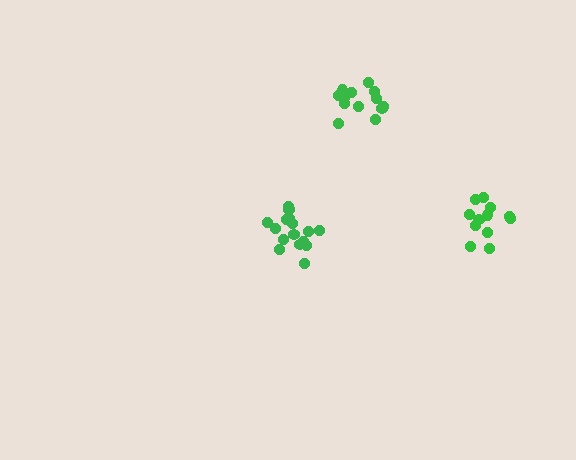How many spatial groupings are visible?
There are 3 spatial groupings.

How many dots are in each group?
Group 1: 12 dots, Group 2: 13 dots, Group 3: 16 dots (41 total).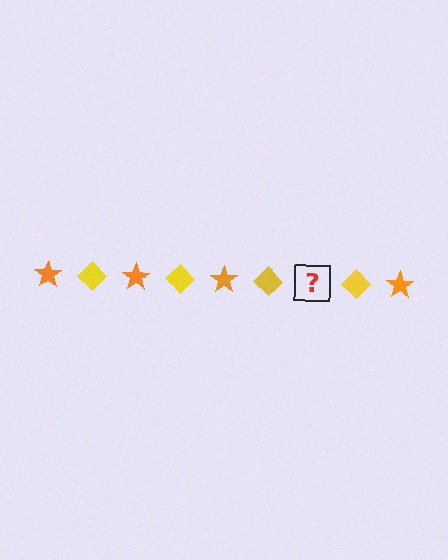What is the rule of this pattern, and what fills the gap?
The rule is that the pattern alternates between orange star and yellow diamond. The gap should be filled with an orange star.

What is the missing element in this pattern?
The missing element is an orange star.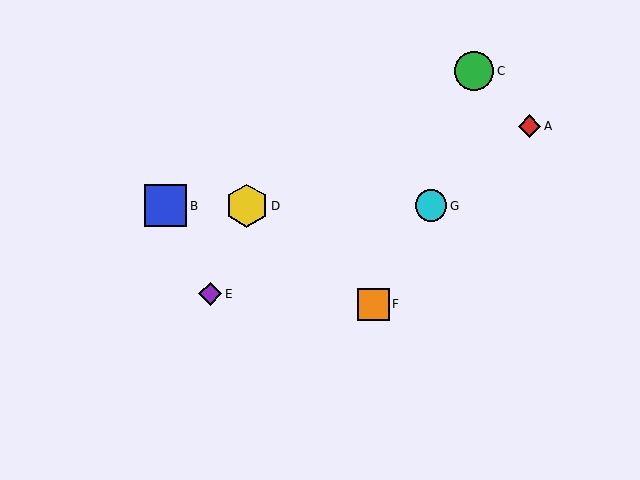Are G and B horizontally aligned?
Yes, both are at y≈206.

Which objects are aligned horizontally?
Objects B, D, G are aligned horizontally.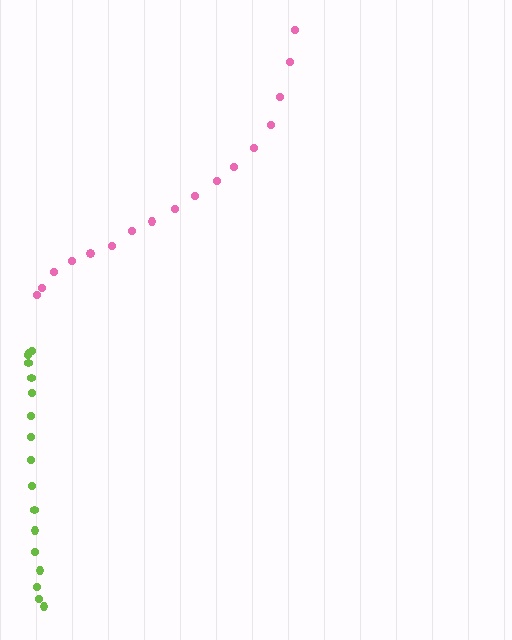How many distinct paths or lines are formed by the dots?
There are 2 distinct paths.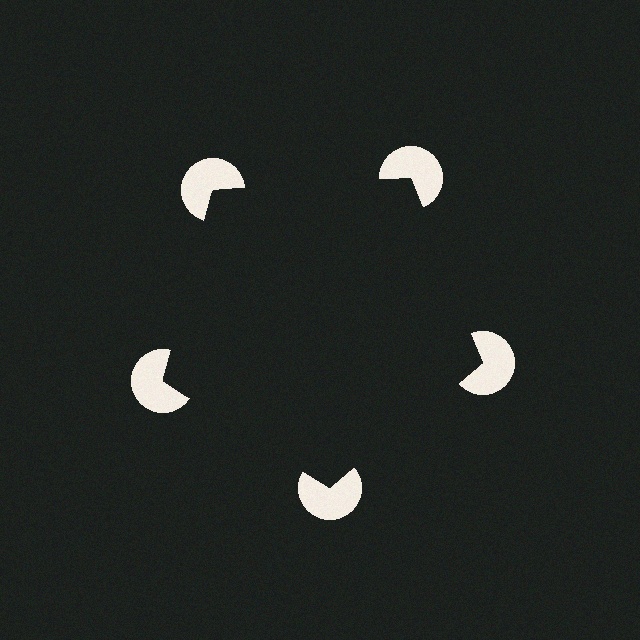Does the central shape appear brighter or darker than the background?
It typically appears slightly darker than the background, even though no actual brightness change is drawn.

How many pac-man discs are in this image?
There are 5 — one at each vertex of the illusory pentagon.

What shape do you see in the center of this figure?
An illusory pentagon — its edges are inferred from the aligned wedge cuts in the pac-man discs, not physically drawn.